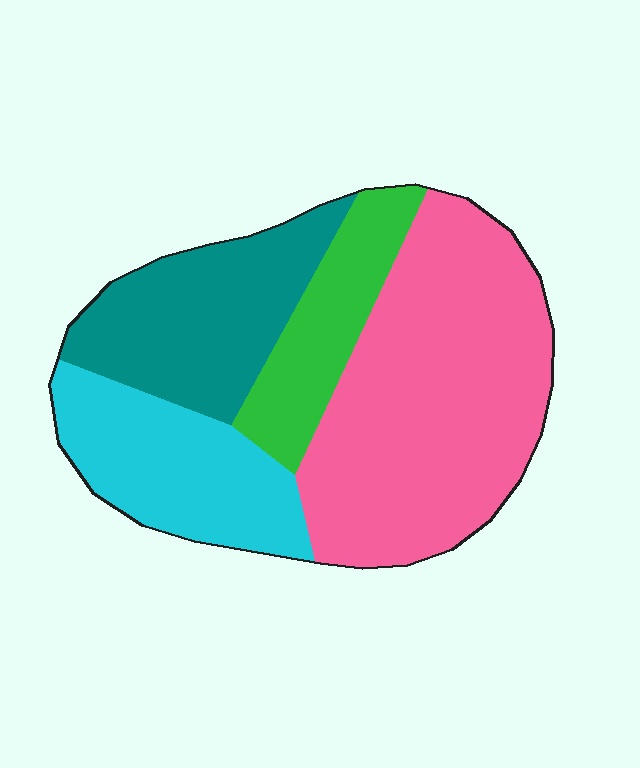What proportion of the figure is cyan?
Cyan covers roughly 20% of the figure.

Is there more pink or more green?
Pink.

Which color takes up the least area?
Green, at roughly 15%.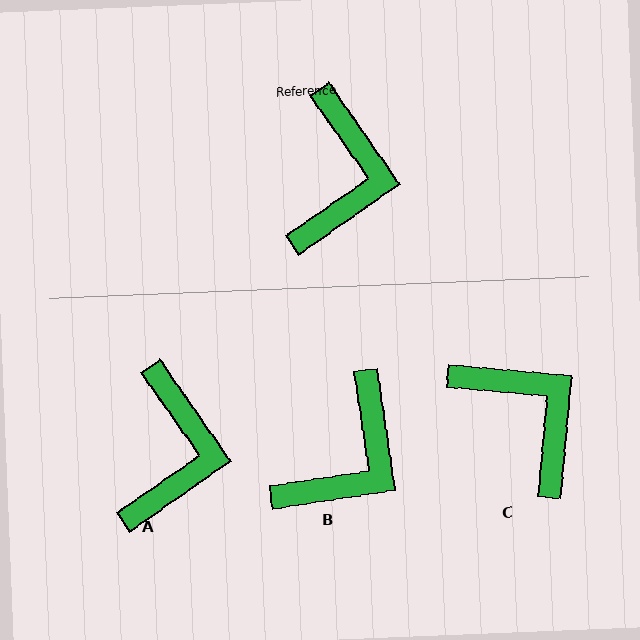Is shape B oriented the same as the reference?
No, it is off by about 26 degrees.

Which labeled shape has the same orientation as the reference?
A.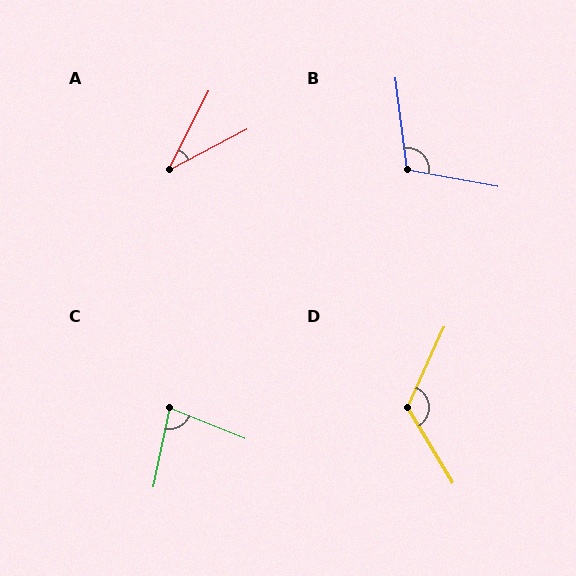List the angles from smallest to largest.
A (35°), C (80°), B (108°), D (125°).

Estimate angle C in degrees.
Approximately 80 degrees.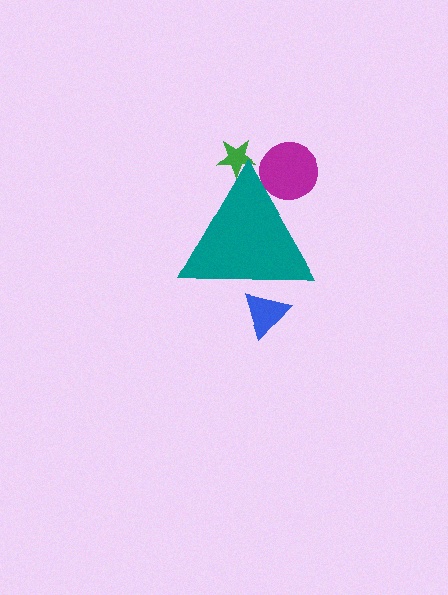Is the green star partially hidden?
Yes, the green star is partially hidden behind the teal triangle.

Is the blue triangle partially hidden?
Yes, the blue triangle is partially hidden behind the teal triangle.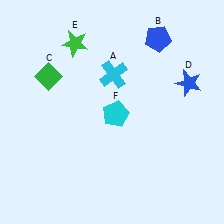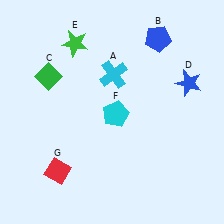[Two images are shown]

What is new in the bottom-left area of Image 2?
A red diamond (G) was added in the bottom-left area of Image 2.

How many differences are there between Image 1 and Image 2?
There is 1 difference between the two images.